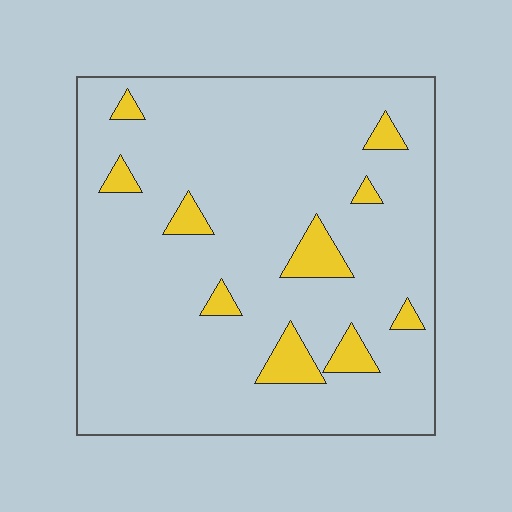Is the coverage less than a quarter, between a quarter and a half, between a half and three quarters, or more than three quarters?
Less than a quarter.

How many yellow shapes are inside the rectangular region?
10.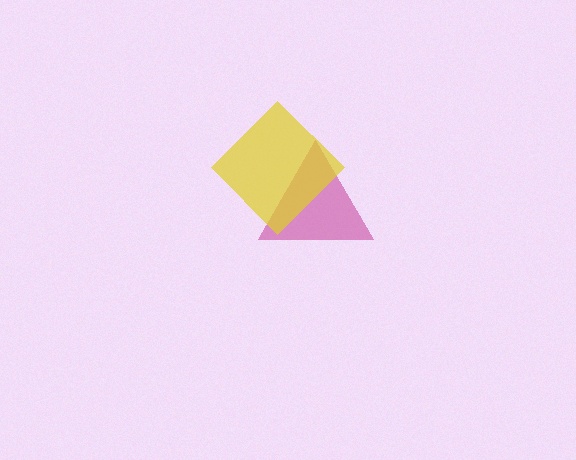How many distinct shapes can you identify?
There are 2 distinct shapes: a magenta triangle, a yellow diamond.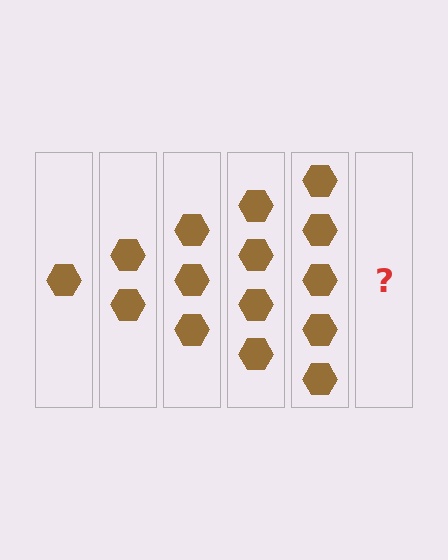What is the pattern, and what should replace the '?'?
The pattern is that each step adds one more hexagon. The '?' should be 6 hexagons.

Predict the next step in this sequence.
The next step is 6 hexagons.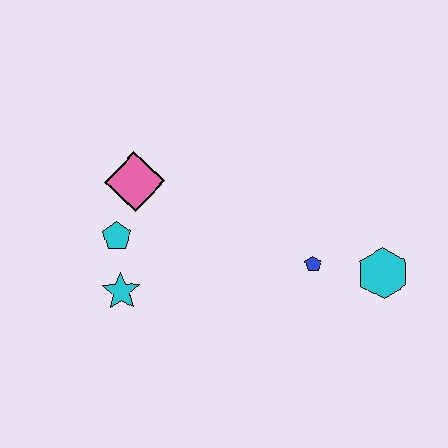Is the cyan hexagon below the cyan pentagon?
Yes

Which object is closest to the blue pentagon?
The cyan hexagon is closest to the blue pentagon.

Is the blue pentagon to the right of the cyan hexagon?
No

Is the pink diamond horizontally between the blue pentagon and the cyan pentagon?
Yes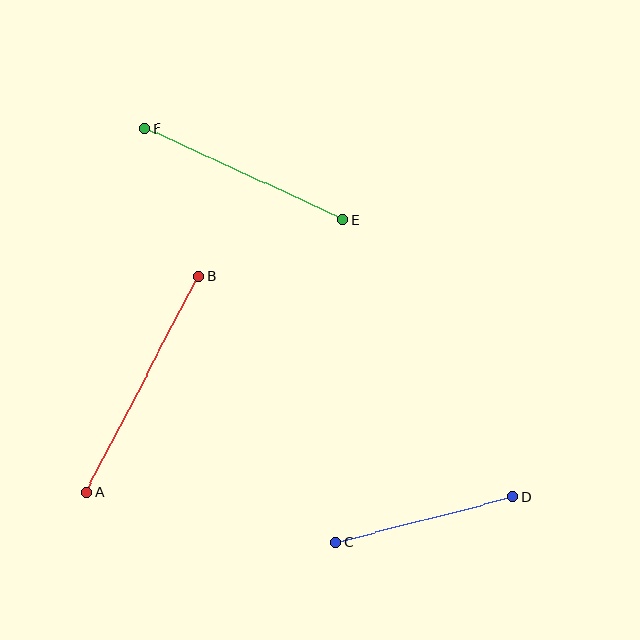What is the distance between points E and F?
The distance is approximately 218 pixels.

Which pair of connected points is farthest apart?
Points A and B are farthest apart.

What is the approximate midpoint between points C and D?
The midpoint is at approximately (424, 520) pixels.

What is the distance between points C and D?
The distance is approximately 182 pixels.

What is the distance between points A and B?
The distance is approximately 243 pixels.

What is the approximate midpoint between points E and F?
The midpoint is at approximately (244, 174) pixels.